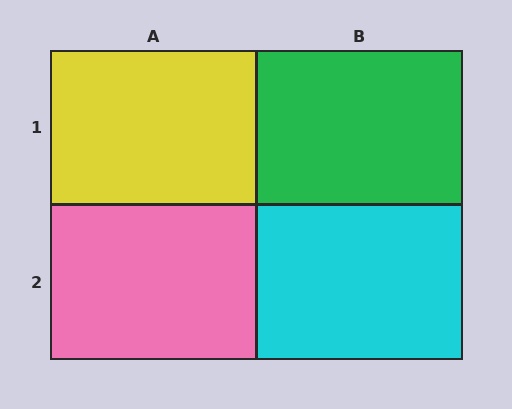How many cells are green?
1 cell is green.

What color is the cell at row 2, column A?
Pink.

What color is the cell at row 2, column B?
Cyan.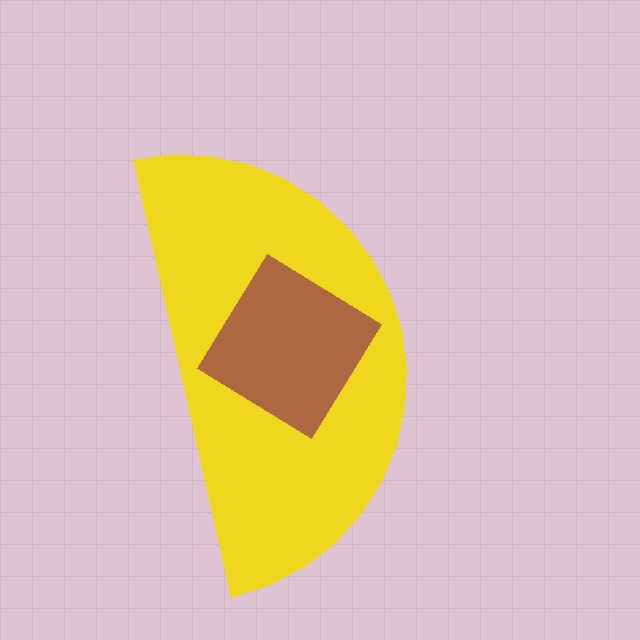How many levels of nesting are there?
2.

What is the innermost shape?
The brown diamond.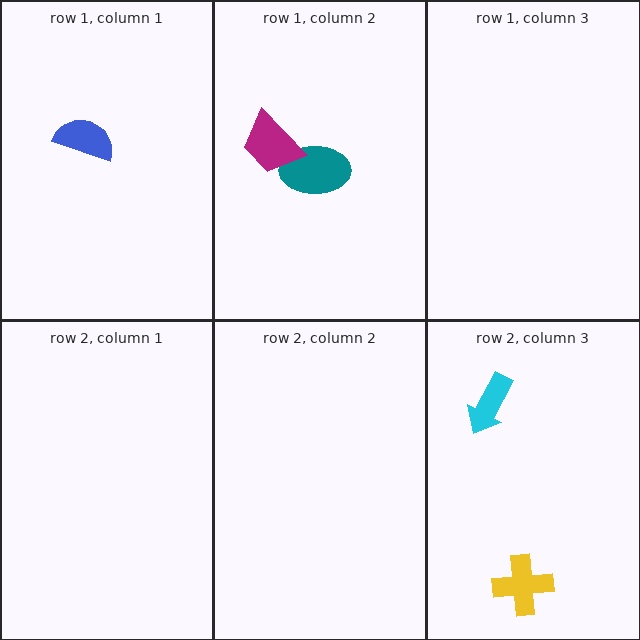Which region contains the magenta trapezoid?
The row 1, column 2 region.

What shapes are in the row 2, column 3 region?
The cyan arrow, the yellow cross.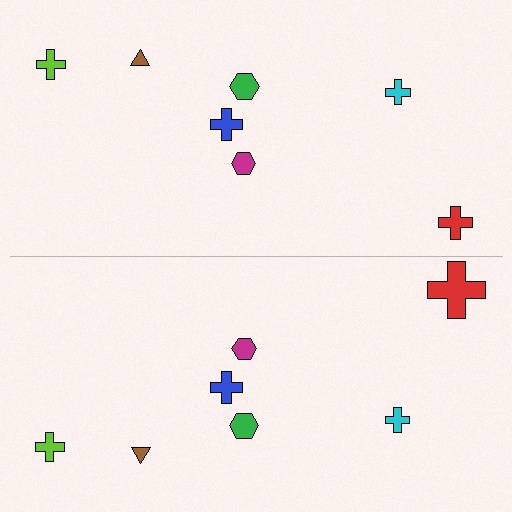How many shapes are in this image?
There are 14 shapes in this image.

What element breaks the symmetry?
The red cross on the bottom side has a different size than its mirror counterpart.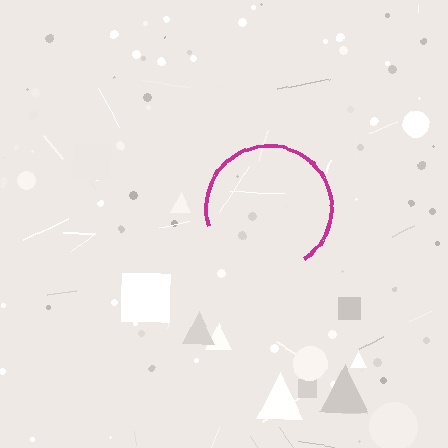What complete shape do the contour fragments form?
The contour fragments form a circle.